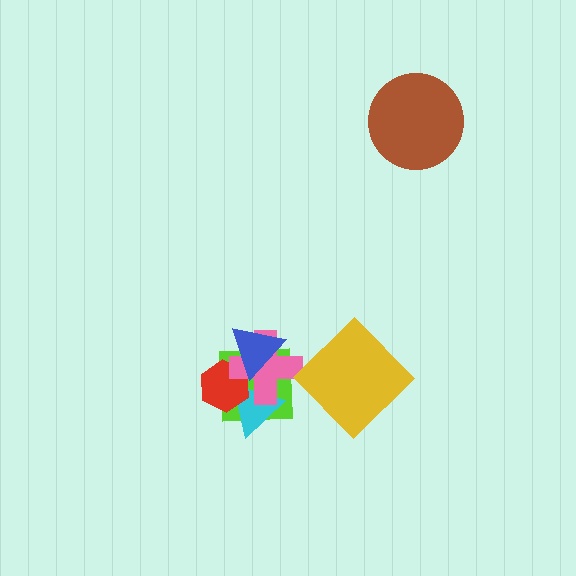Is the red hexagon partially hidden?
Yes, it is partially covered by another shape.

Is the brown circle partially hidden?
No, no other shape covers it.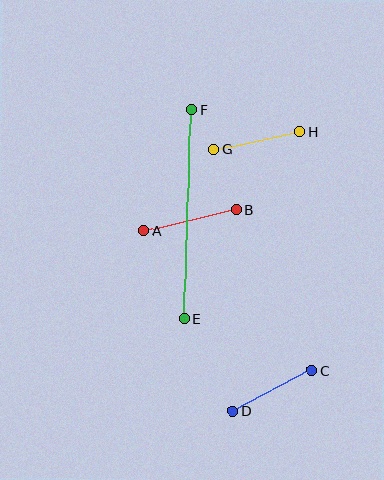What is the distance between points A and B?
The distance is approximately 95 pixels.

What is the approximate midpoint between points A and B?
The midpoint is at approximately (190, 220) pixels.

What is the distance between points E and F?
The distance is approximately 209 pixels.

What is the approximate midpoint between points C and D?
The midpoint is at approximately (272, 391) pixels.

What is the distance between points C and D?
The distance is approximately 89 pixels.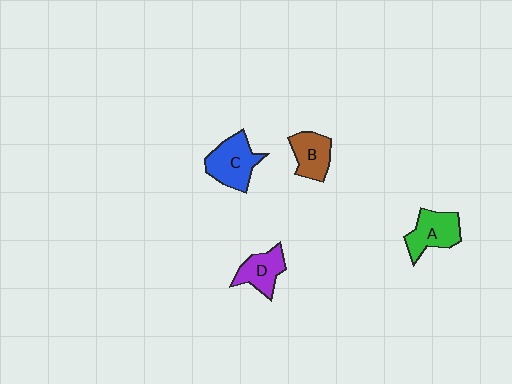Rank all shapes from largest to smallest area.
From largest to smallest: C (blue), A (green), B (brown), D (purple).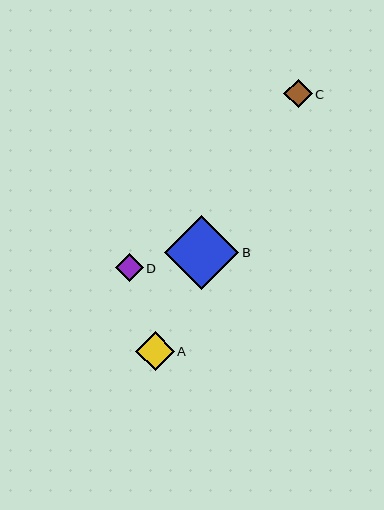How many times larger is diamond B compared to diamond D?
Diamond B is approximately 2.6 times the size of diamond D.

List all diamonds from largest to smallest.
From largest to smallest: B, A, C, D.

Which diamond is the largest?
Diamond B is the largest with a size of approximately 74 pixels.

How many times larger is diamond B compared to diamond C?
Diamond B is approximately 2.6 times the size of diamond C.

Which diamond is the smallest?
Diamond D is the smallest with a size of approximately 28 pixels.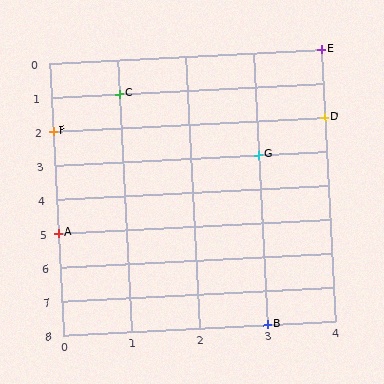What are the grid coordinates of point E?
Point E is at grid coordinates (4, 0).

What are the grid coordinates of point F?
Point F is at grid coordinates (0, 2).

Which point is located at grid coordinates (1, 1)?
Point C is at (1, 1).